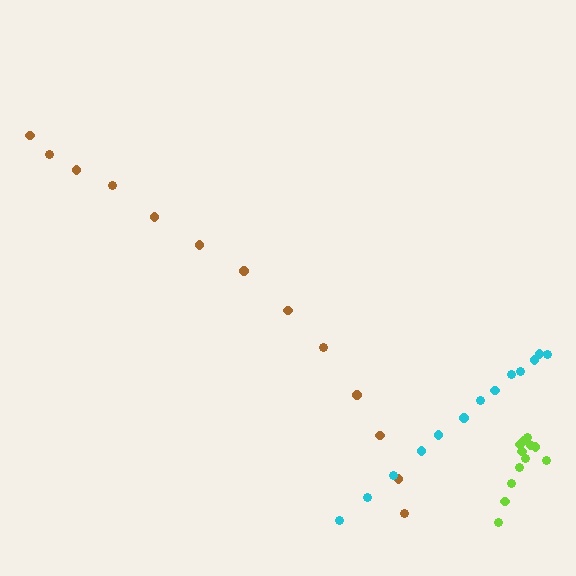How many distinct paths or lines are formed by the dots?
There are 3 distinct paths.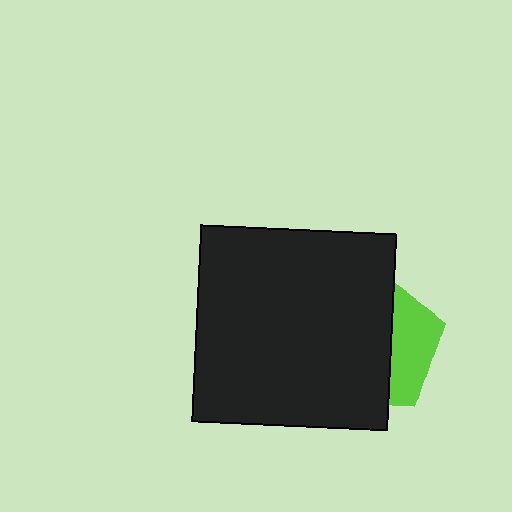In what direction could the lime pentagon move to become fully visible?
The lime pentagon could move right. That would shift it out from behind the black square entirely.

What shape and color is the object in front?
The object in front is a black square.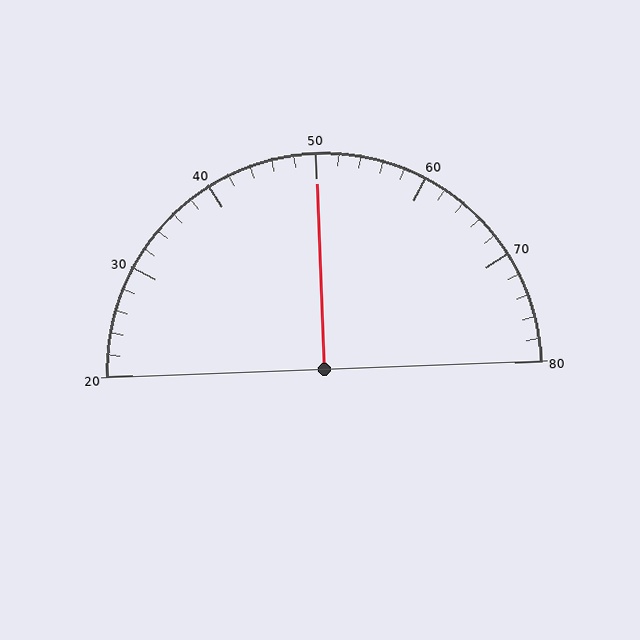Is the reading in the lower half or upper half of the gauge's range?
The reading is in the upper half of the range (20 to 80).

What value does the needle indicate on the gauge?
The needle indicates approximately 50.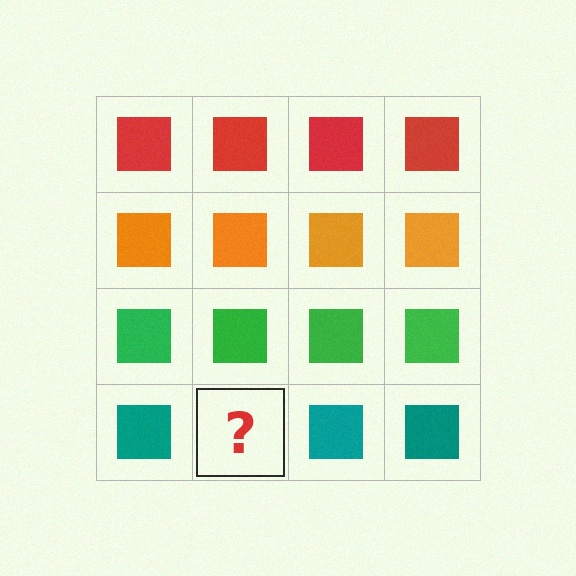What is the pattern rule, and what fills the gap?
The rule is that each row has a consistent color. The gap should be filled with a teal square.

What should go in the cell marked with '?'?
The missing cell should contain a teal square.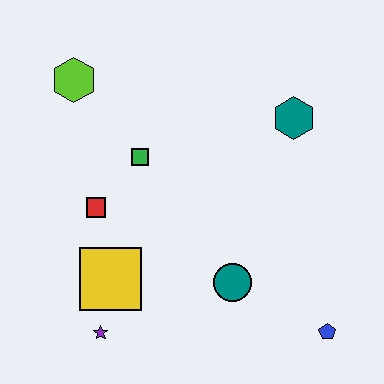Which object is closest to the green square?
The red square is closest to the green square.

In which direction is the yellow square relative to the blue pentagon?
The yellow square is to the left of the blue pentagon.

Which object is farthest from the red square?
The blue pentagon is farthest from the red square.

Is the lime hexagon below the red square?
No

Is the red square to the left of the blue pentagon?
Yes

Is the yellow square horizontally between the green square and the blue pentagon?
No